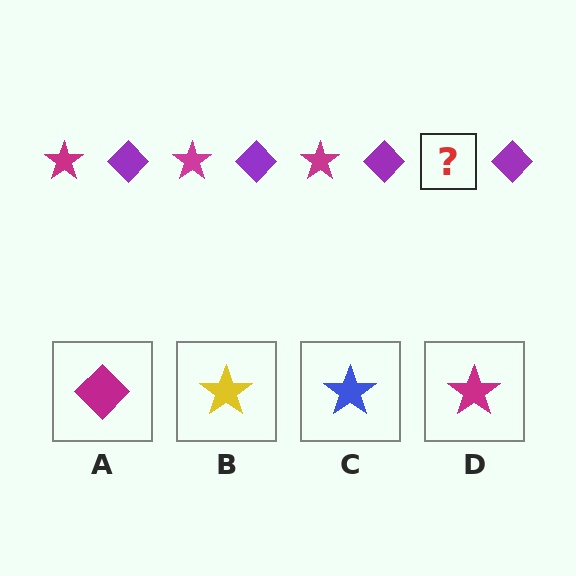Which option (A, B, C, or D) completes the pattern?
D.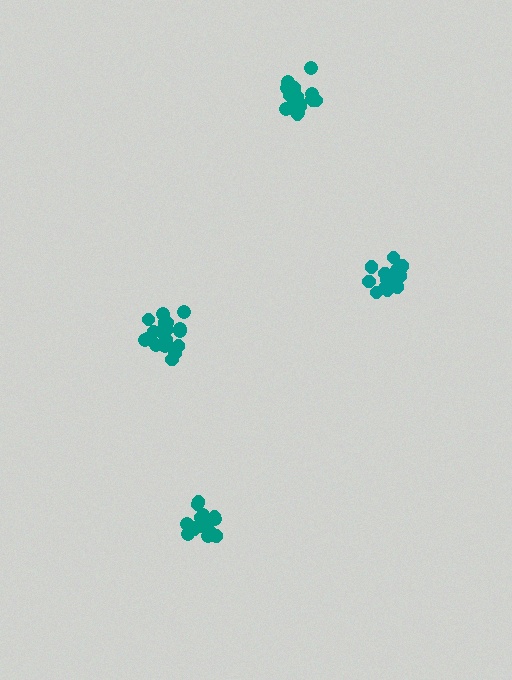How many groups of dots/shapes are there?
There are 4 groups.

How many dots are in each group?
Group 1: 20 dots, Group 2: 19 dots, Group 3: 16 dots, Group 4: 16 dots (71 total).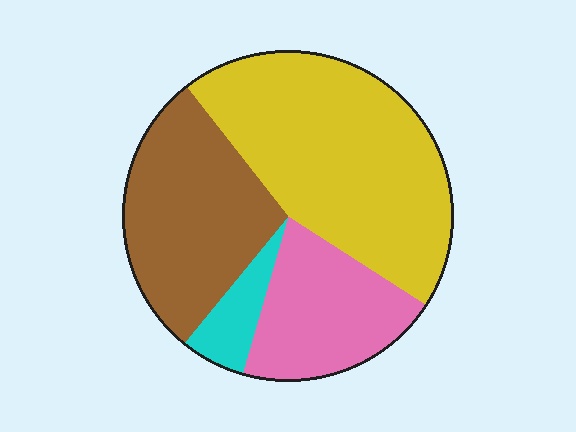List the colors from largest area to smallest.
From largest to smallest: yellow, brown, pink, cyan.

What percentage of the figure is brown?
Brown takes up about one quarter (1/4) of the figure.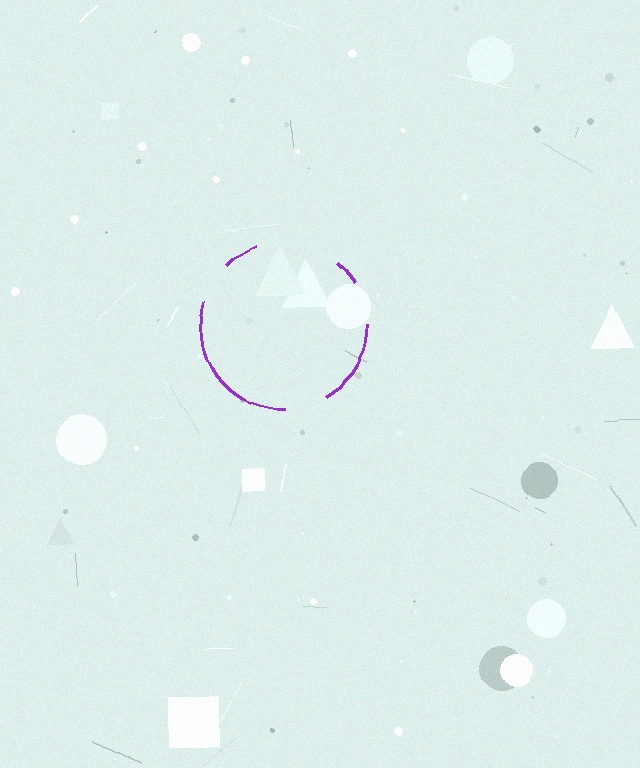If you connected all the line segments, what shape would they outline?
They would outline a circle.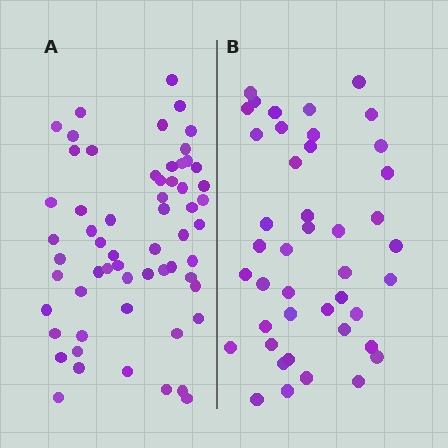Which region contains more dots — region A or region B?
Region A (the left region) has more dots.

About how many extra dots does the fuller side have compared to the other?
Region A has approximately 15 more dots than region B.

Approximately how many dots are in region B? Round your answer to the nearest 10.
About 40 dots. (The exact count is 43, which rounds to 40.)